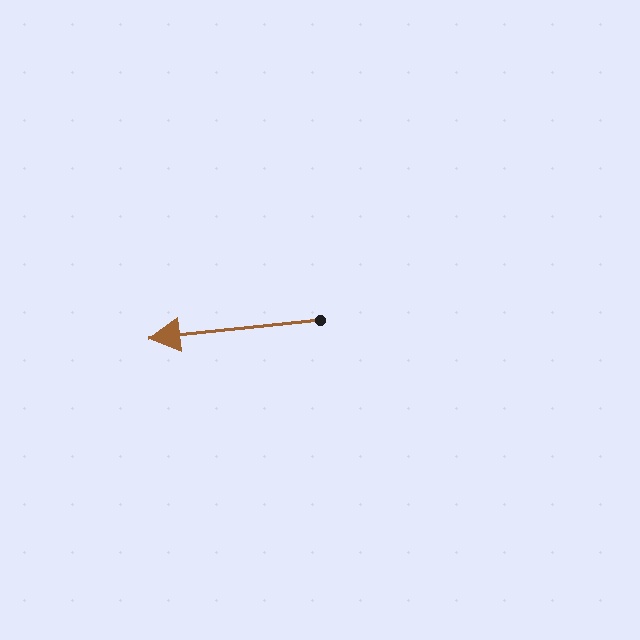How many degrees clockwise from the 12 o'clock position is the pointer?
Approximately 264 degrees.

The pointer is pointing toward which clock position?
Roughly 9 o'clock.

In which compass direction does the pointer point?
West.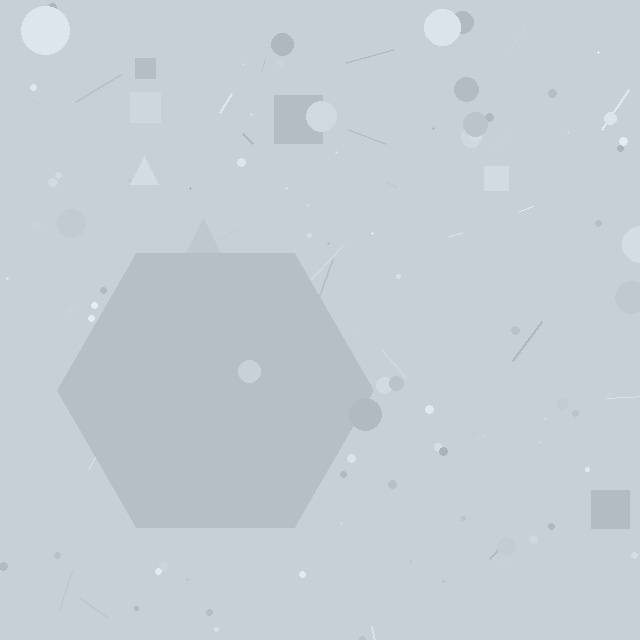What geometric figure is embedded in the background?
A hexagon is embedded in the background.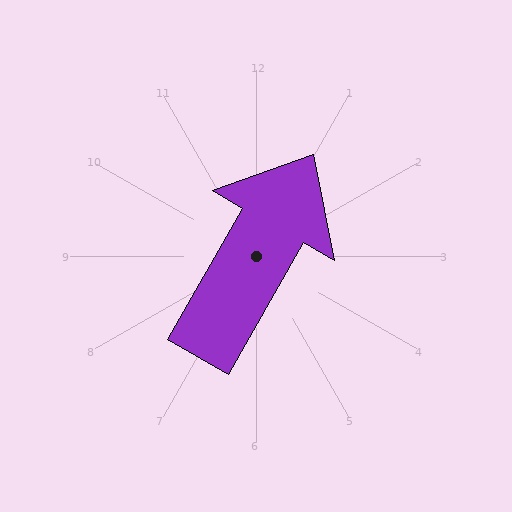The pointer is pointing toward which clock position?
Roughly 1 o'clock.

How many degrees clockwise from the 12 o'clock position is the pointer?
Approximately 30 degrees.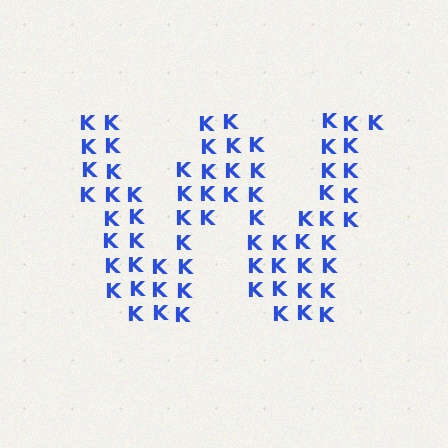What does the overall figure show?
The overall figure shows the letter W.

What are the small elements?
The small elements are letter K's.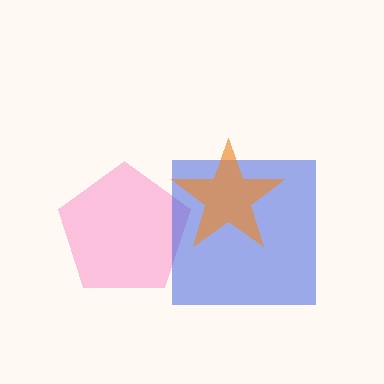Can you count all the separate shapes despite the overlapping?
Yes, there are 3 separate shapes.